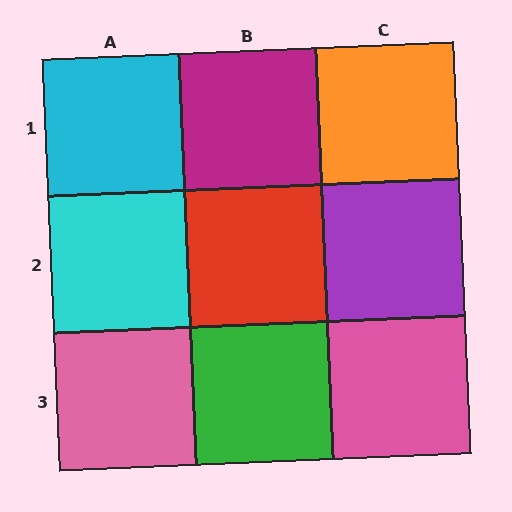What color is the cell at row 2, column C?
Purple.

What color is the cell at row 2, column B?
Red.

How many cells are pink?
2 cells are pink.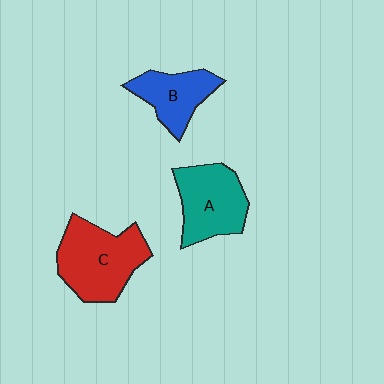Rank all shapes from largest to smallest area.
From largest to smallest: C (red), A (teal), B (blue).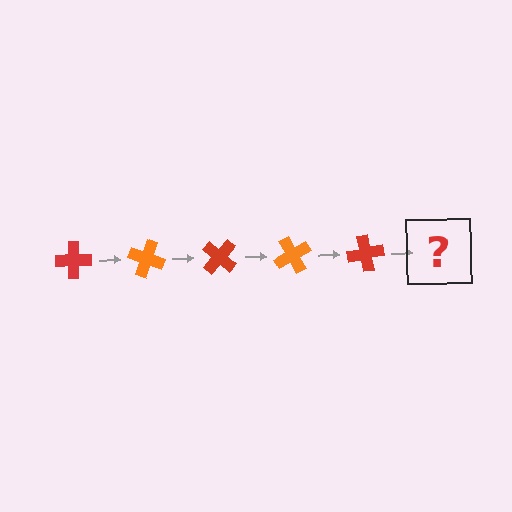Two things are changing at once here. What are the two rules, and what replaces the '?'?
The two rules are that it rotates 20 degrees each step and the color cycles through red and orange. The '?' should be an orange cross, rotated 100 degrees from the start.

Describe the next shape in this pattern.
It should be an orange cross, rotated 100 degrees from the start.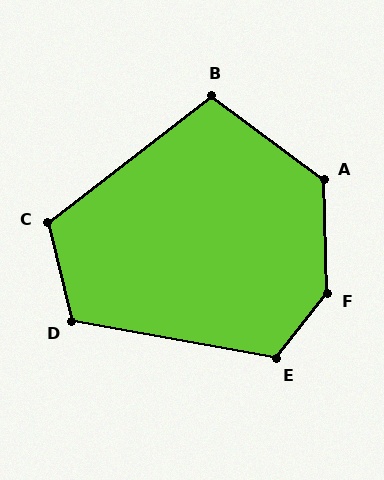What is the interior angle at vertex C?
Approximately 114 degrees (obtuse).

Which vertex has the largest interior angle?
F, at approximately 140 degrees.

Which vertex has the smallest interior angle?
B, at approximately 106 degrees.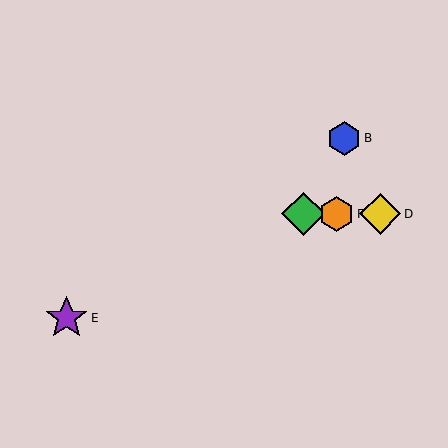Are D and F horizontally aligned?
Yes, both are at y≈214.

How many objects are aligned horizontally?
4 objects (A, C, D, F) are aligned horizontally.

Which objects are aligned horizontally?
Objects A, C, D, F are aligned horizontally.